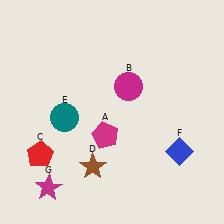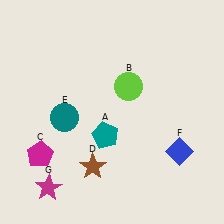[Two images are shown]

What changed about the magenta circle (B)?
In Image 1, B is magenta. In Image 2, it changed to lime.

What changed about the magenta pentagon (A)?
In Image 1, A is magenta. In Image 2, it changed to teal.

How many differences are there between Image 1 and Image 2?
There are 3 differences between the two images.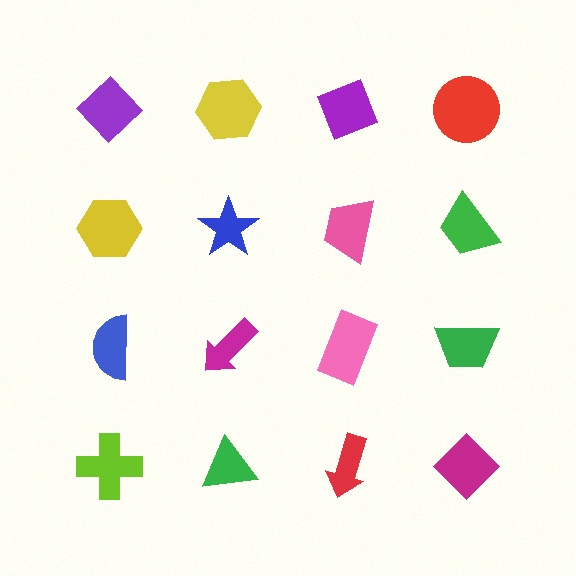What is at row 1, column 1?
A purple diamond.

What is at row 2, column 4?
A green trapezoid.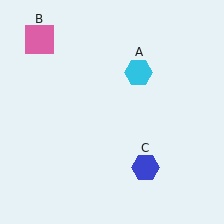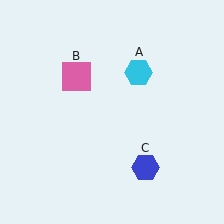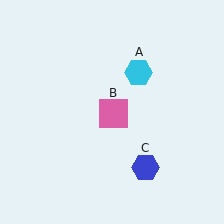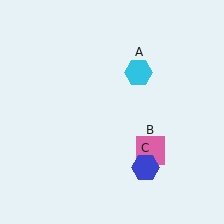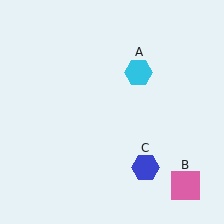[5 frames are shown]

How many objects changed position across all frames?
1 object changed position: pink square (object B).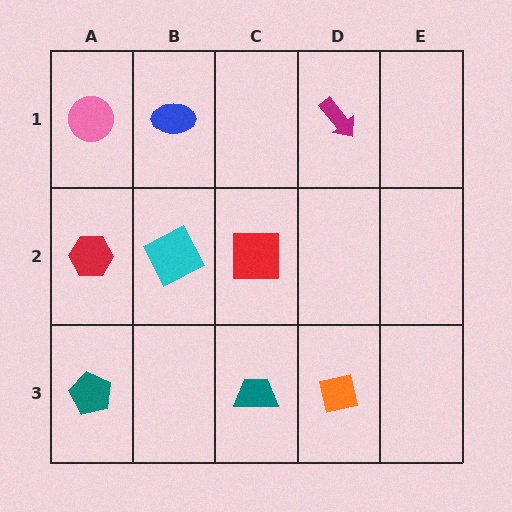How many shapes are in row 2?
3 shapes.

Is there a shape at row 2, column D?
No, that cell is empty.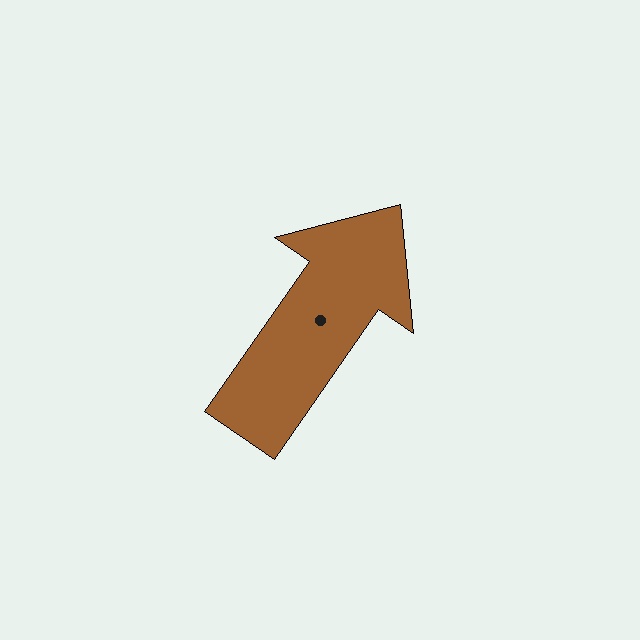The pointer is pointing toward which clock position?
Roughly 1 o'clock.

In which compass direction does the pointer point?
Northeast.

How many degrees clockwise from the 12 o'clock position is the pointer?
Approximately 35 degrees.